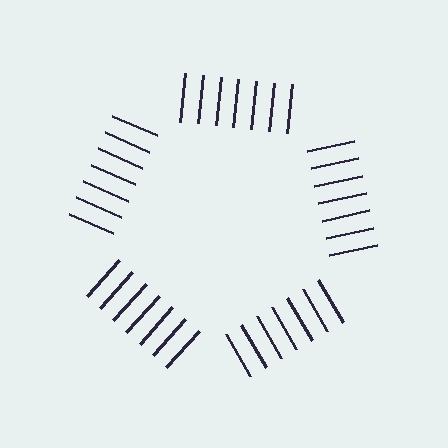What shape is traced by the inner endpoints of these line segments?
An illusory pentagon — the line segments terminate on its edges but no continuous stroke is drawn.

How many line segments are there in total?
35 — 7 along each of the 5 edges.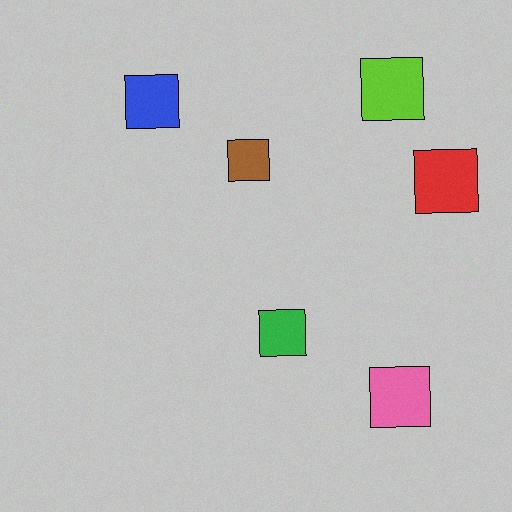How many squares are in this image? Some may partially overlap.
There are 6 squares.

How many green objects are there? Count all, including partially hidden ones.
There is 1 green object.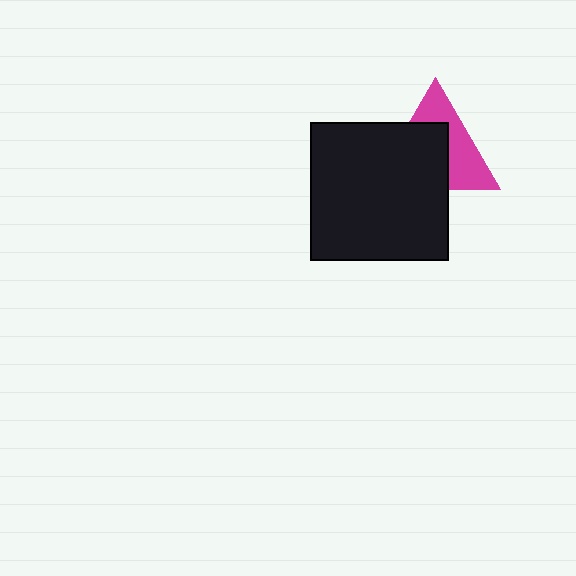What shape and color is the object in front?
The object in front is a black square.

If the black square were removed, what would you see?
You would see the complete magenta triangle.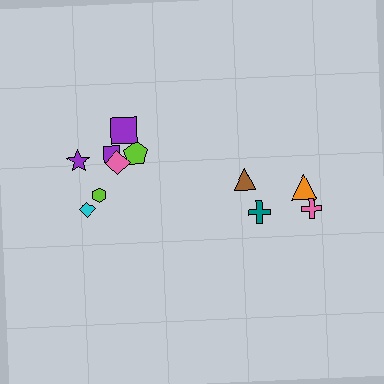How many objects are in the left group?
There are 7 objects.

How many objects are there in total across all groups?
There are 11 objects.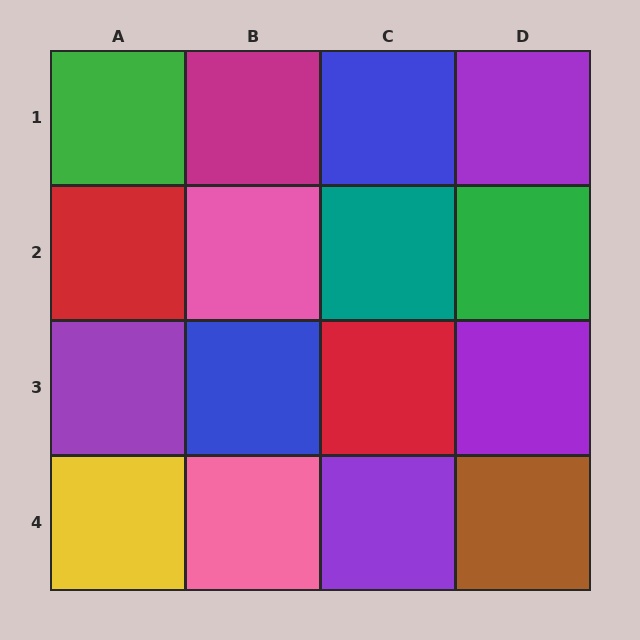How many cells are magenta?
1 cell is magenta.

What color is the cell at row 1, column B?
Magenta.